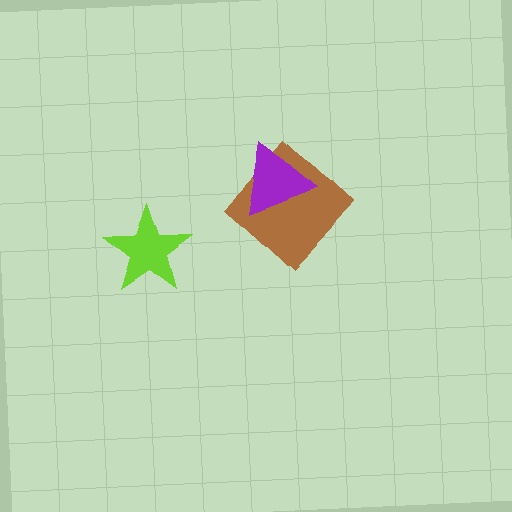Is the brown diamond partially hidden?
Yes, it is partially covered by another shape.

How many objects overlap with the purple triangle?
1 object overlaps with the purple triangle.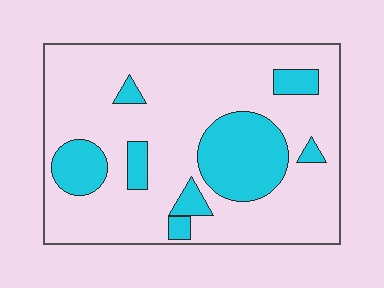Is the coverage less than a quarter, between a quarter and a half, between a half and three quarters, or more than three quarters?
Less than a quarter.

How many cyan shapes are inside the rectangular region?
8.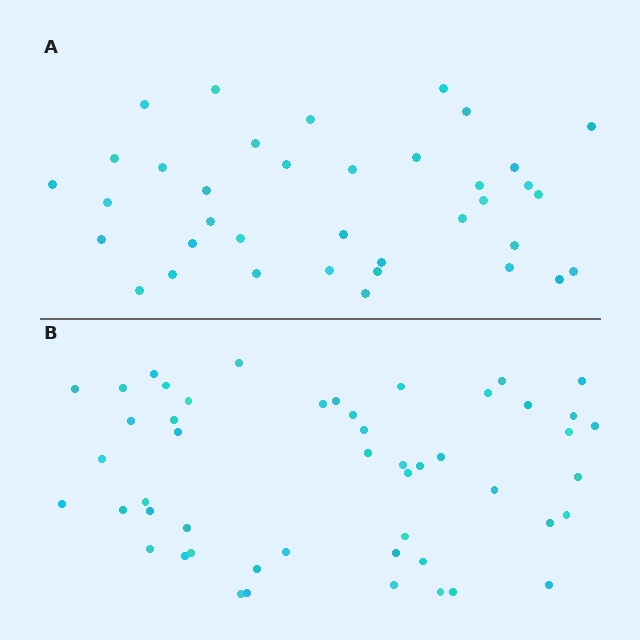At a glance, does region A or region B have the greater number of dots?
Region B (the bottom region) has more dots.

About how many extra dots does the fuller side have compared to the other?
Region B has approximately 15 more dots than region A.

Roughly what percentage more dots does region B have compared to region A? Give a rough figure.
About 35% more.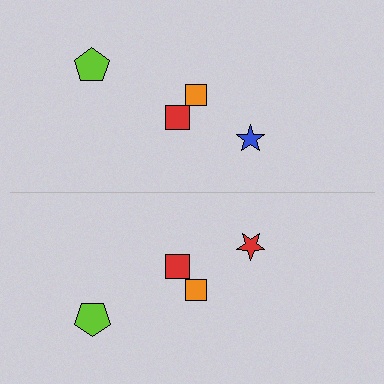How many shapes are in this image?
There are 8 shapes in this image.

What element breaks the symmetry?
The red star on the bottom side breaks the symmetry — its mirror counterpart is blue.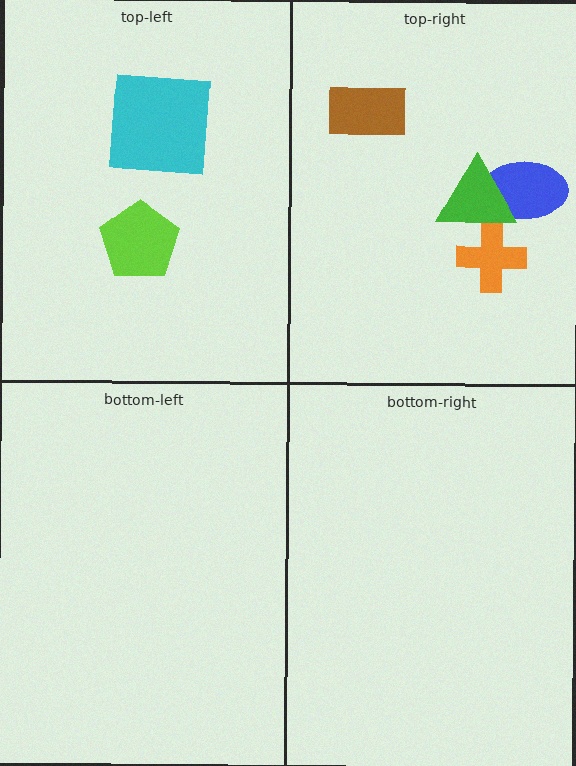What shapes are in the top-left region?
The lime pentagon, the cyan square.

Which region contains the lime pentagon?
The top-left region.